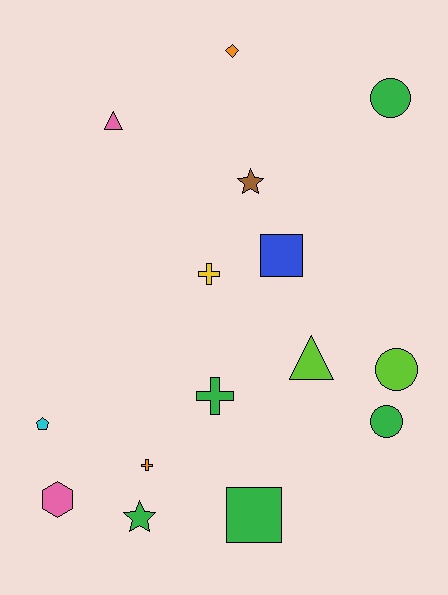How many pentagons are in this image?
There is 1 pentagon.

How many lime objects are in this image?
There are 2 lime objects.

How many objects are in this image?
There are 15 objects.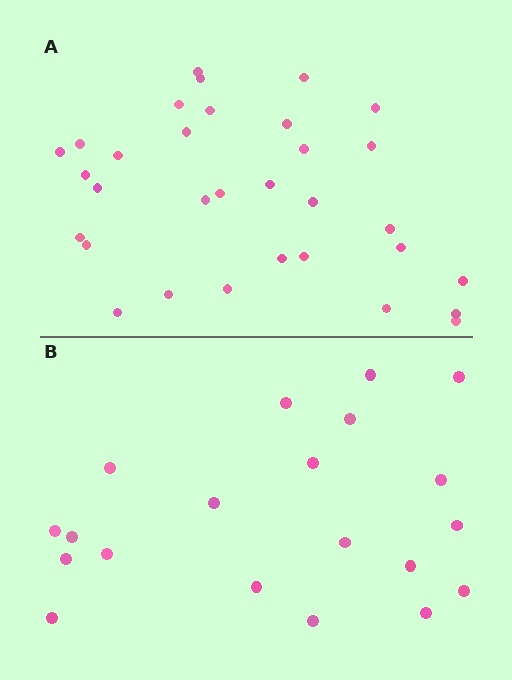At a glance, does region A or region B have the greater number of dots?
Region A (the top region) has more dots.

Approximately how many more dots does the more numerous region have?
Region A has roughly 12 or so more dots than region B.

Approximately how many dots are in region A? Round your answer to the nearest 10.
About 30 dots. (The exact count is 32, which rounds to 30.)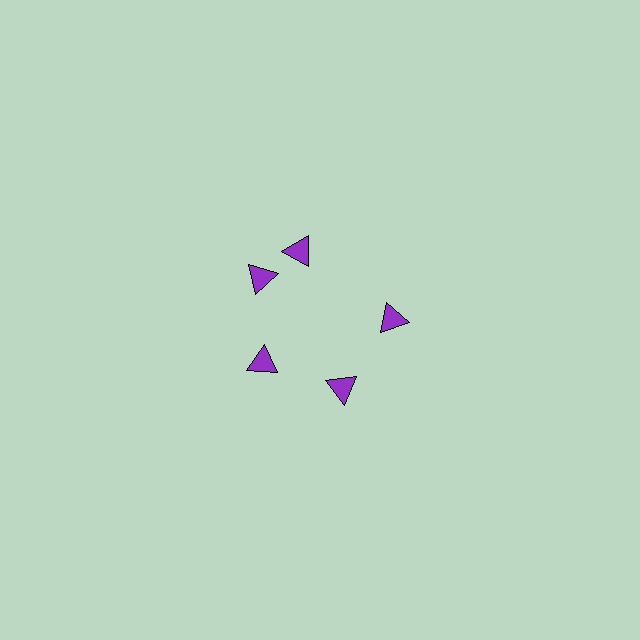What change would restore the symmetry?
The symmetry would be restored by rotating it back into even spacing with its neighbors so that all 5 triangles sit at equal angles and equal distance from the center.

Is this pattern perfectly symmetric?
No. The 5 purple triangles are arranged in a ring, but one element near the 1 o'clock position is rotated out of alignment along the ring, breaking the 5-fold rotational symmetry.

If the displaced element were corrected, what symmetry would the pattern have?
It would have 5-fold rotational symmetry — the pattern would map onto itself every 72 degrees.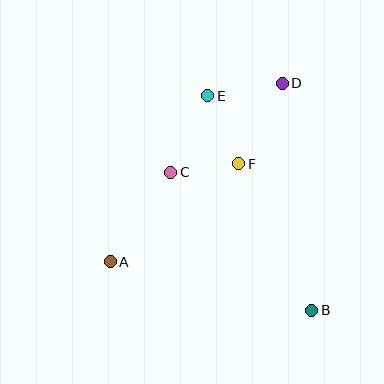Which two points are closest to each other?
Points C and F are closest to each other.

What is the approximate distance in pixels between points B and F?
The distance between B and F is approximately 164 pixels.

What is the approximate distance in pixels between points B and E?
The distance between B and E is approximately 239 pixels.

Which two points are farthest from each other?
Points A and D are farthest from each other.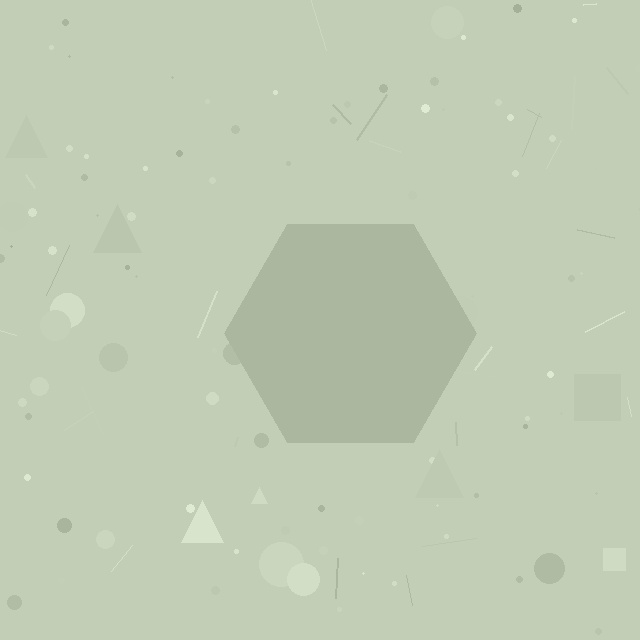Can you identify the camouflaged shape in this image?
The camouflaged shape is a hexagon.